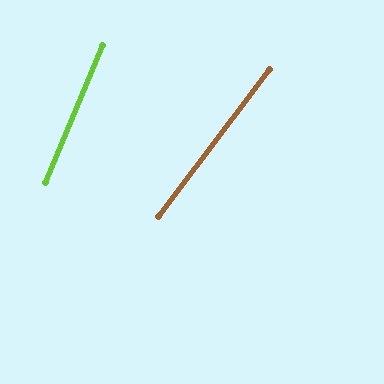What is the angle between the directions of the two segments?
Approximately 14 degrees.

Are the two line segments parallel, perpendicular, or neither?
Neither parallel nor perpendicular — they differ by about 14°.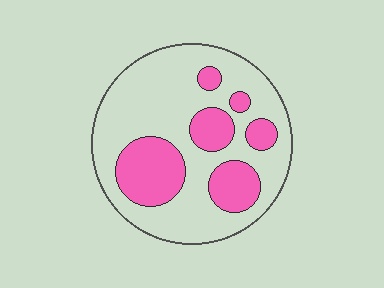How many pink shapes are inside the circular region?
6.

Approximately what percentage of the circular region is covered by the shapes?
Approximately 30%.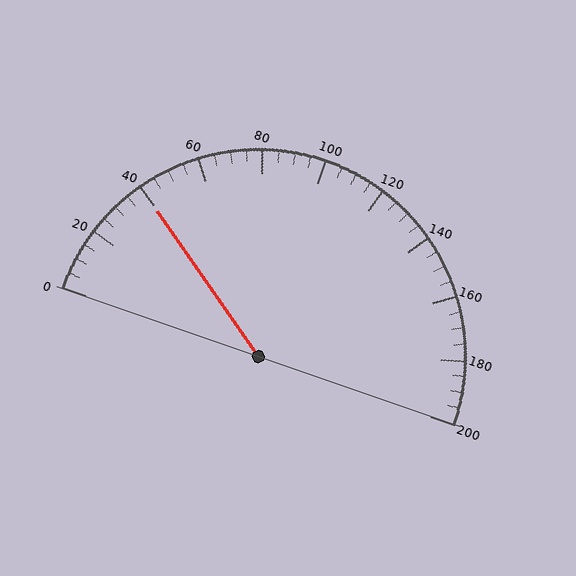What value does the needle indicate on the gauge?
The needle indicates approximately 40.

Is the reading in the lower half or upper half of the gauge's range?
The reading is in the lower half of the range (0 to 200).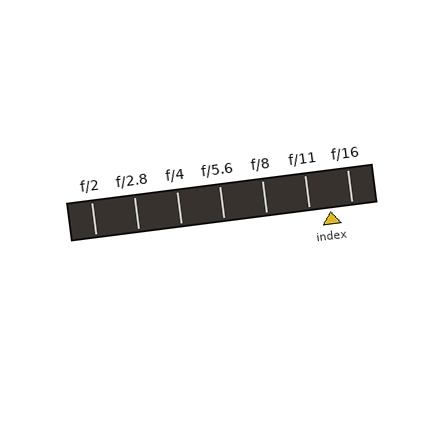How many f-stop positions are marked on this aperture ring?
There are 7 f-stop positions marked.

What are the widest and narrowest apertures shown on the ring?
The widest aperture shown is f/2 and the narrowest is f/16.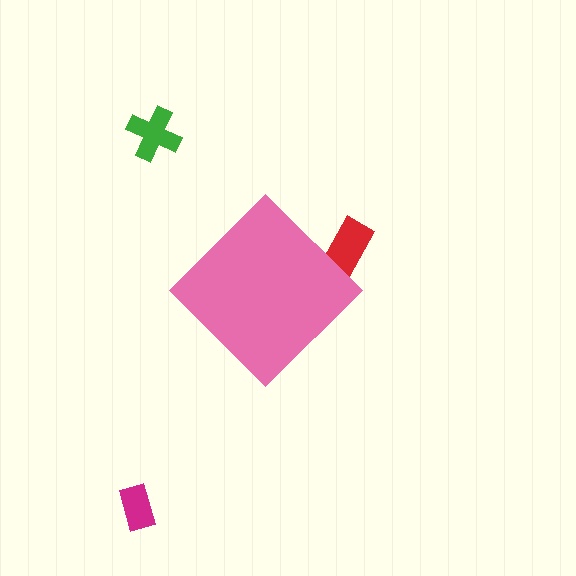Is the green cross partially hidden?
No, the green cross is fully visible.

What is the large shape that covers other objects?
A pink diamond.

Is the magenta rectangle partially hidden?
No, the magenta rectangle is fully visible.